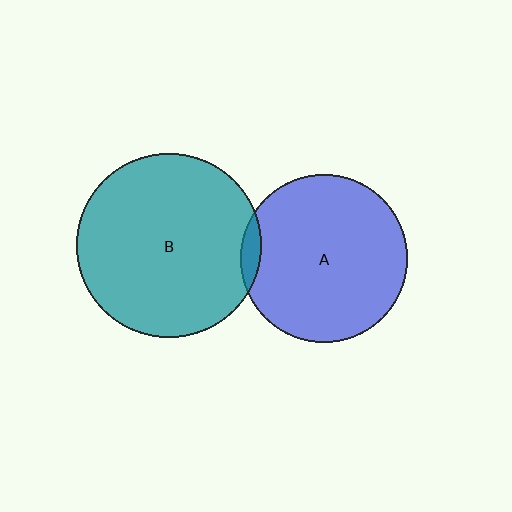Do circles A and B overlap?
Yes.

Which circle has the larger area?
Circle B (teal).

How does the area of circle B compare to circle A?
Approximately 1.2 times.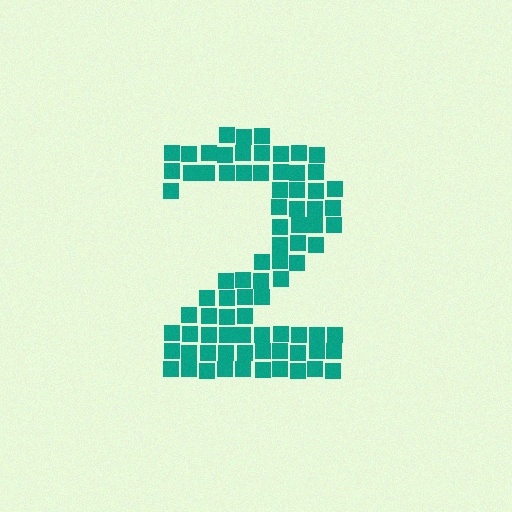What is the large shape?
The large shape is the digit 2.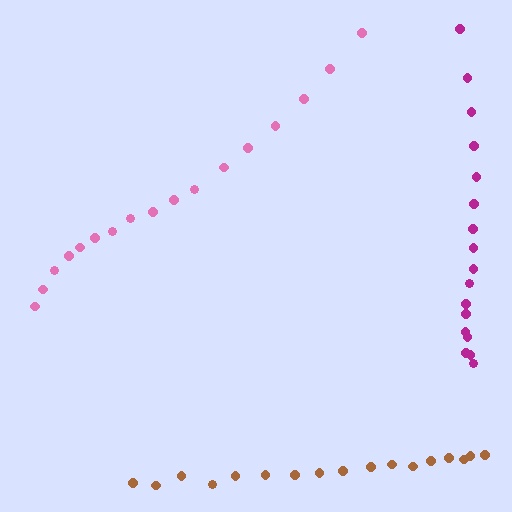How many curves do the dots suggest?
There are 3 distinct paths.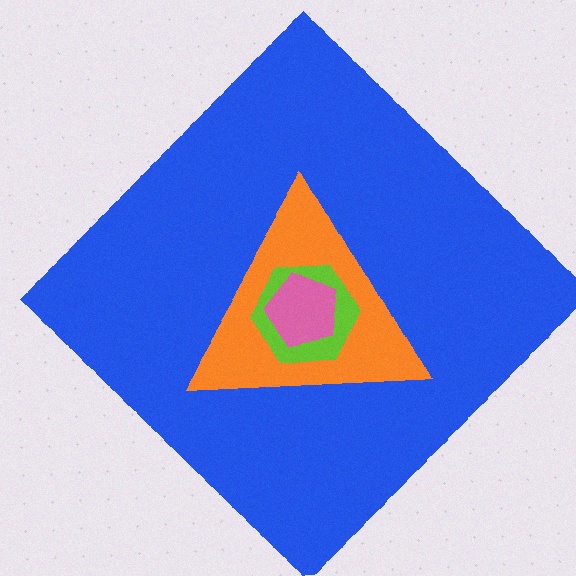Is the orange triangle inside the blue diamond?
Yes.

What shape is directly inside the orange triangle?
The lime hexagon.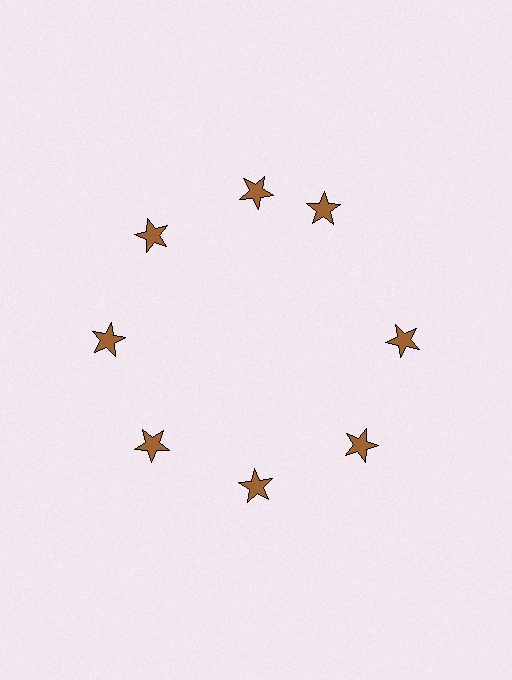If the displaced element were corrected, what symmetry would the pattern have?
It would have 8-fold rotational symmetry — the pattern would map onto itself every 45 degrees.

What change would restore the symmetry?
The symmetry would be restored by rotating it back into even spacing with its neighbors so that all 8 stars sit at equal angles and equal distance from the center.